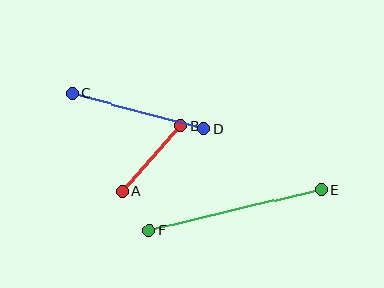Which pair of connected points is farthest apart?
Points E and F are farthest apart.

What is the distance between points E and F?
The distance is approximately 176 pixels.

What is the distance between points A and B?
The distance is approximately 88 pixels.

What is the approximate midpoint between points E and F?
The midpoint is at approximately (235, 210) pixels.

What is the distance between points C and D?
The distance is approximately 136 pixels.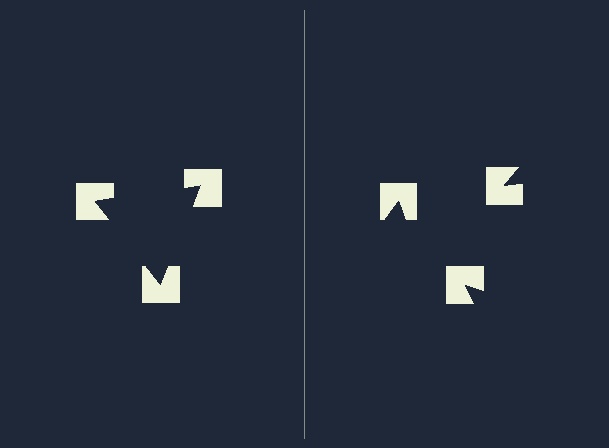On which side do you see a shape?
An illusory triangle appears on the left side. On the right side the wedge cuts are rotated, so no coherent shape forms.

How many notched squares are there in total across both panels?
6 — 3 on each side.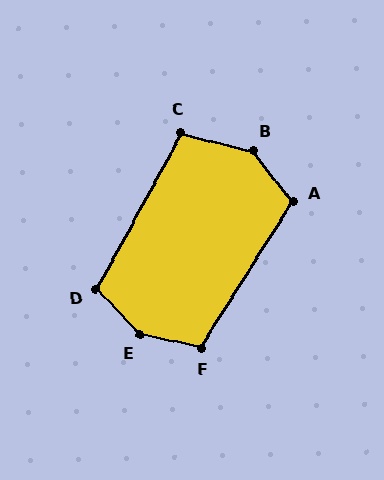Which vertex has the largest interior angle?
E, at approximately 146 degrees.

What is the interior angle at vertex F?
Approximately 110 degrees (obtuse).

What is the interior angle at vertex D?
Approximately 108 degrees (obtuse).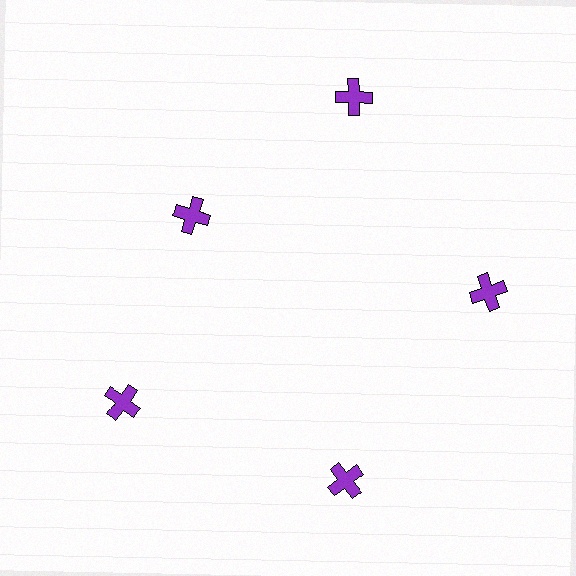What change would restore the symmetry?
The symmetry would be restored by moving it outward, back onto the ring so that all 5 crosses sit at equal angles and equal distance from the center.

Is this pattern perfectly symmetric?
No. The 5 purple crosses are arranged in a ring, but one element near the 10 o'clock position is pulled inward toward the center, breaking the 5-fold rotational symmetry.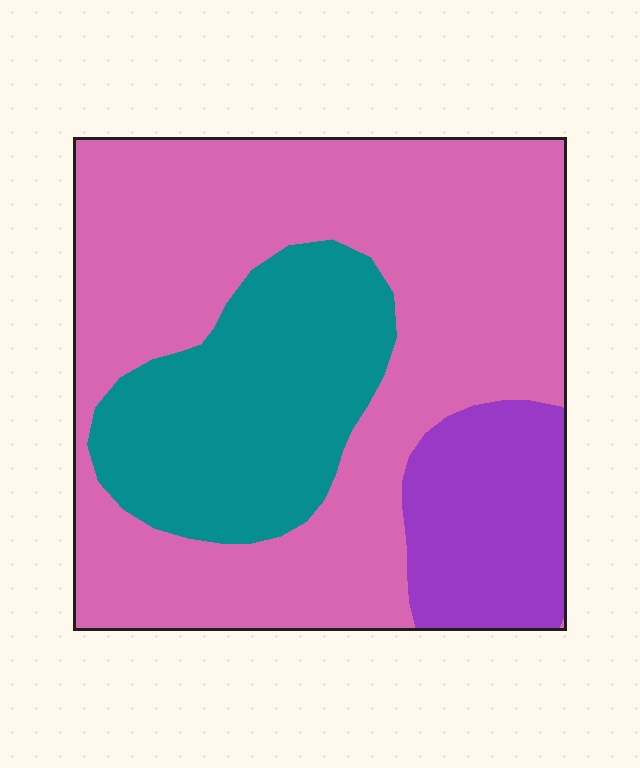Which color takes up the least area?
Purple, at roughly 15%.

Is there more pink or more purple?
Pink.